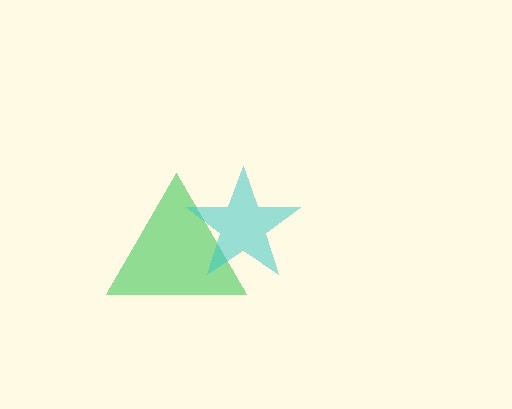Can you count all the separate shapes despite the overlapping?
Yes, there are 2 separate shapes.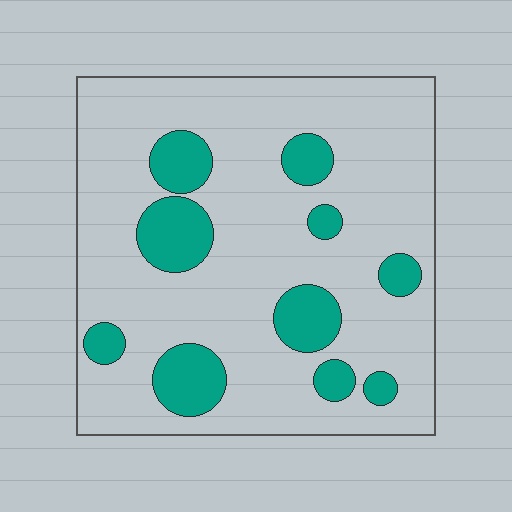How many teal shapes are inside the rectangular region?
10.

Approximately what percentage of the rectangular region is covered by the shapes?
Approximately 20%.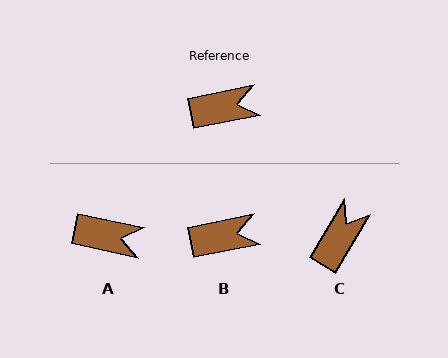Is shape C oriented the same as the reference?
No, it is off by about 48 degrees.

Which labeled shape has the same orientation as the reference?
B.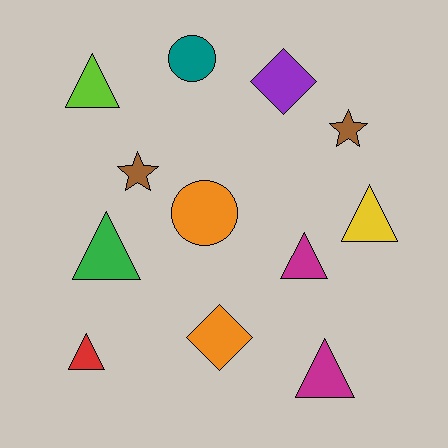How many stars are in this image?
There are 2 stars.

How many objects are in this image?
There are 12 objects.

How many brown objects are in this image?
There are 2 brown objects.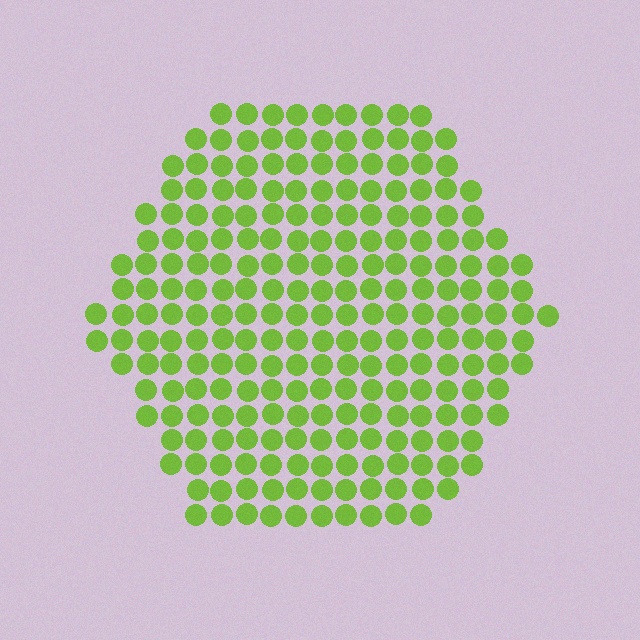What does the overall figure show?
The overall figure shows a hexagon.